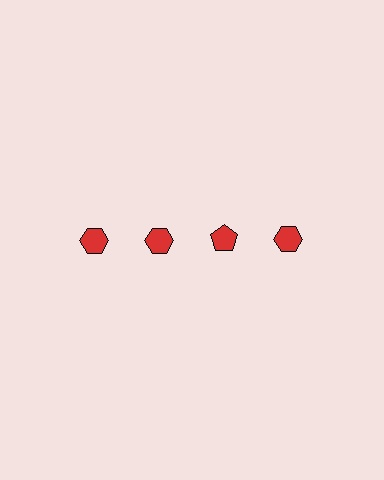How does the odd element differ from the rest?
It has a different shape: pentagon instead of hexagon.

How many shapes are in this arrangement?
There are 4 shapes arranged in a grid pattern.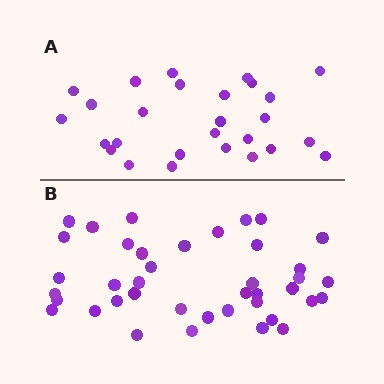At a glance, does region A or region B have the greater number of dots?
Region B (the bottom region) has more dots.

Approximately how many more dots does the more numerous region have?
Region B has approximately 15 more dots than region A.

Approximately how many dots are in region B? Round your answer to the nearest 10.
About 40 dots.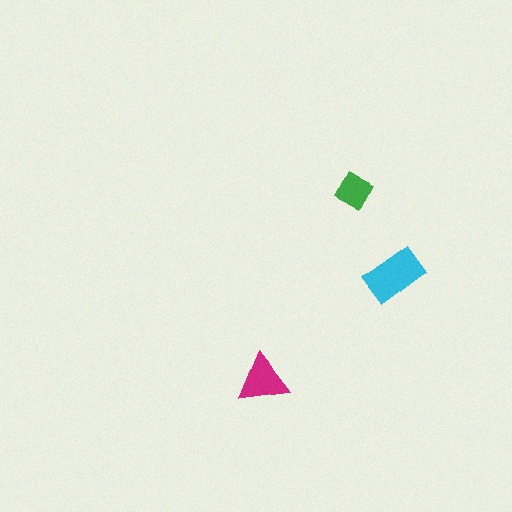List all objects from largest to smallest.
The cyan rectangle, the magenta triangle, the green square.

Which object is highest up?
The green square is topmost.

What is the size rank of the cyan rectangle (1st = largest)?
1st.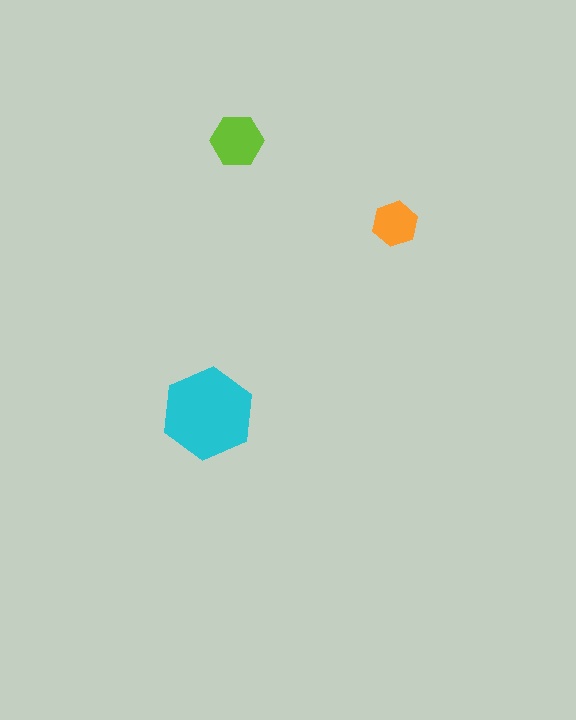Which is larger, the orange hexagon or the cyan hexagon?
The cyan one.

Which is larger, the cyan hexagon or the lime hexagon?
The cyan one.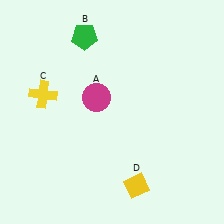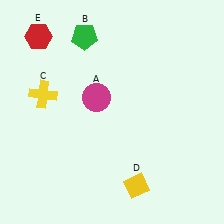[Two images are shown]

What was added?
A red hexagon (E) was added in Image 2.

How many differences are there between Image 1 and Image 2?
There is 1 difference between the two images.